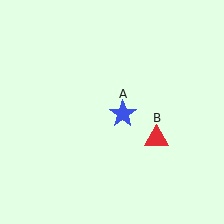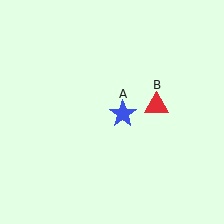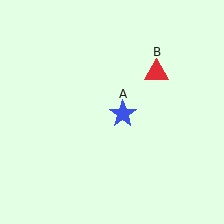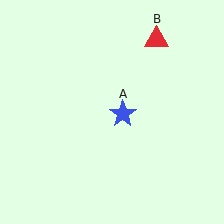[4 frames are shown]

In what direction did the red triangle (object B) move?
The red triangle (object B) moved up.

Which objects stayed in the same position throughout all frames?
Blue star (object A) remained stationary.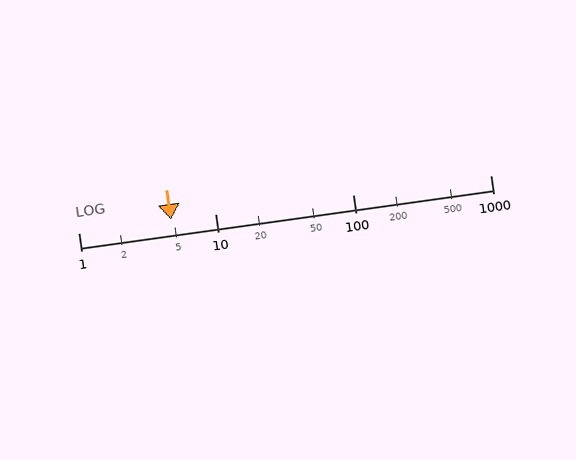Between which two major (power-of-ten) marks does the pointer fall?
The pointer is between 1 and 10.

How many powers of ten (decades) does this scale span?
The scale spans 3 decades, from 1 to 1000.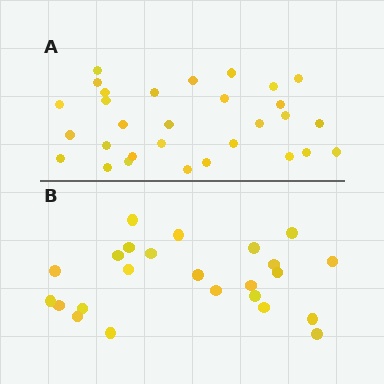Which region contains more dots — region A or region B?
Region A (the top region) has more dots.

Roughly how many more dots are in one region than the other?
Region A has about 6 more dots than region B.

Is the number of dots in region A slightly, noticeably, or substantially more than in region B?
Region A has noticeably more, but not dramatically so. The ratio is roughly 1.2 to 1.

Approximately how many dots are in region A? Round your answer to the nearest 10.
About 30 dots.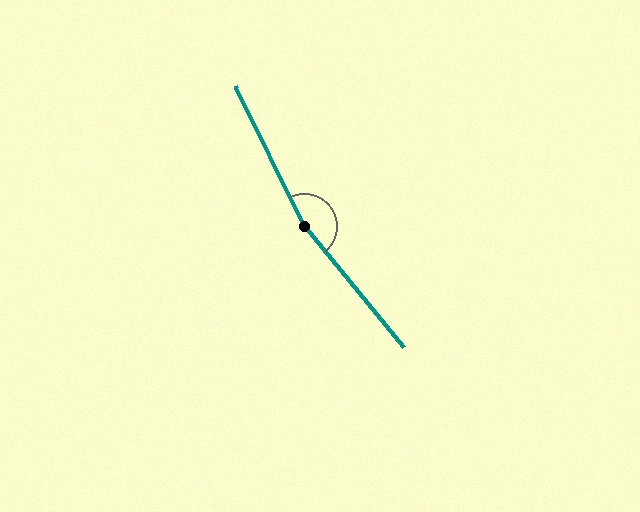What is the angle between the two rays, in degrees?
Approximately 167 degrees.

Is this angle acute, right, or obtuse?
It is obtuse.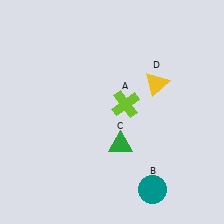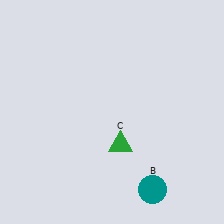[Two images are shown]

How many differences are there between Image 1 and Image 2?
There are 2 differences between the two images.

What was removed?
The lime cross (A), the yellow triangle (D) were removed in Image 2.